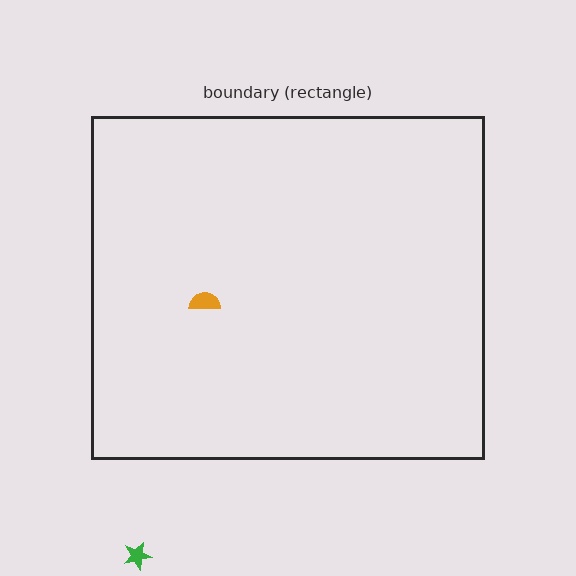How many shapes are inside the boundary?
1 inside, 1 outside.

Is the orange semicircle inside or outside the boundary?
Inside.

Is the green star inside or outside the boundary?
Outside.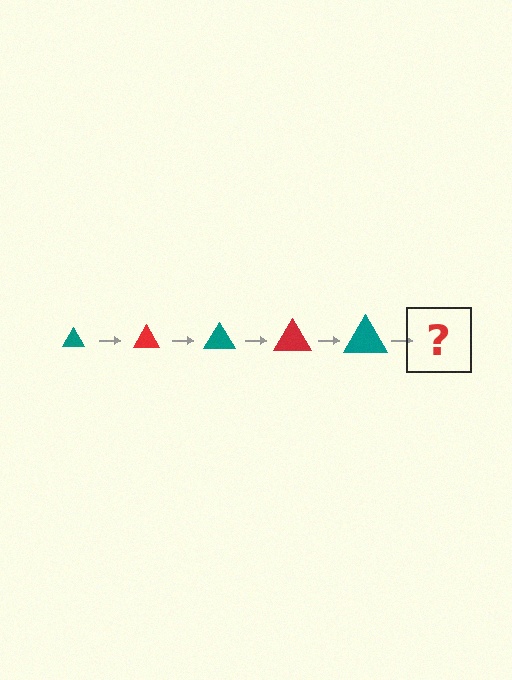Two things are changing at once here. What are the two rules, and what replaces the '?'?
The two rules are that the triangle grows larger each step and the color cycles through teal and red. The '?' should be a red triangle, larger than the previous one.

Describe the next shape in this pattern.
It should be a red triangle, larger than the previous one.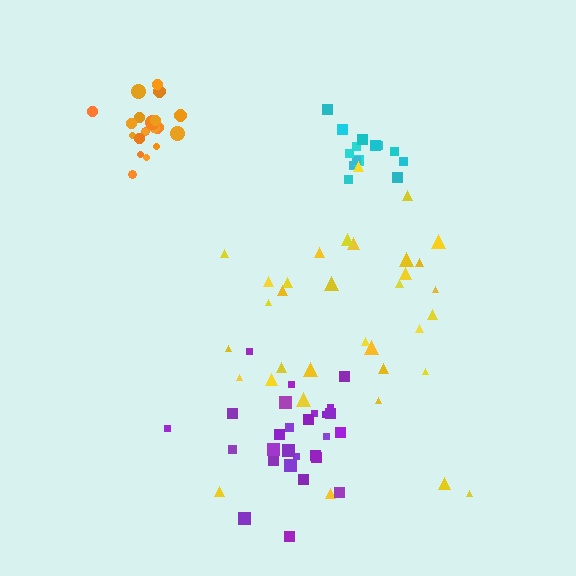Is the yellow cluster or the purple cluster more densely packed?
Purple.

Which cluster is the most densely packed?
Orange.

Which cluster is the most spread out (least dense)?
Yellow.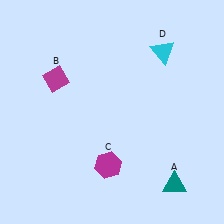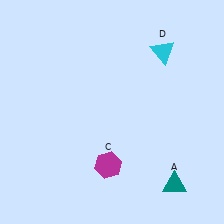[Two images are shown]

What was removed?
The magenta diamond (B) was removed in Image 2.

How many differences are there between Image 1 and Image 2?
There is 1 difference between the two images.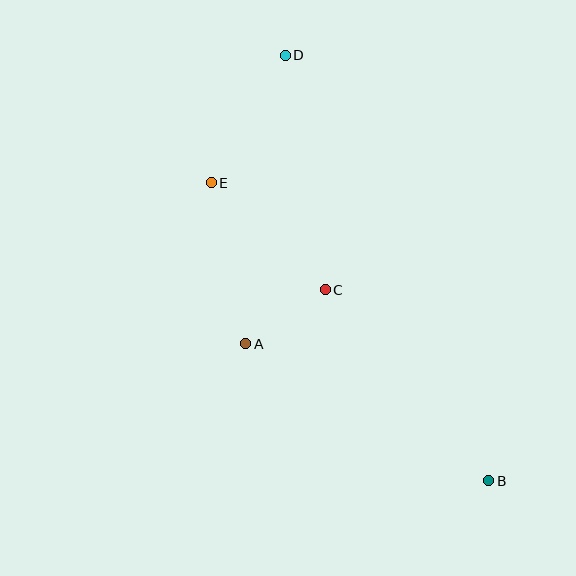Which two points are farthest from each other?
Points B and D are farthest from each other.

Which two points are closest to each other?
Points A and C are closest to each other.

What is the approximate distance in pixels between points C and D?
The distance between C and D is approximately 238 pixels.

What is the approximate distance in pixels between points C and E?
The distance between C and E is approximately 156 pixels.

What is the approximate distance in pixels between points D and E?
The distance between D and E is approximately 148 pixels.